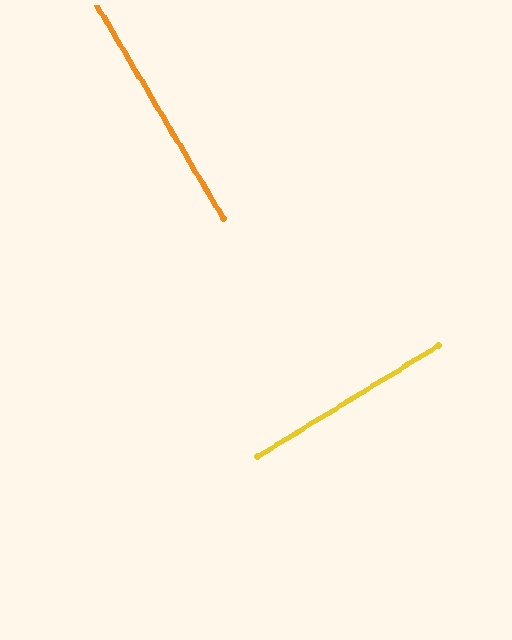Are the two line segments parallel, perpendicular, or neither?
Perpendicular — they meet at approximately 89°.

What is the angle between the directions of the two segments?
Approximately 89 degrees.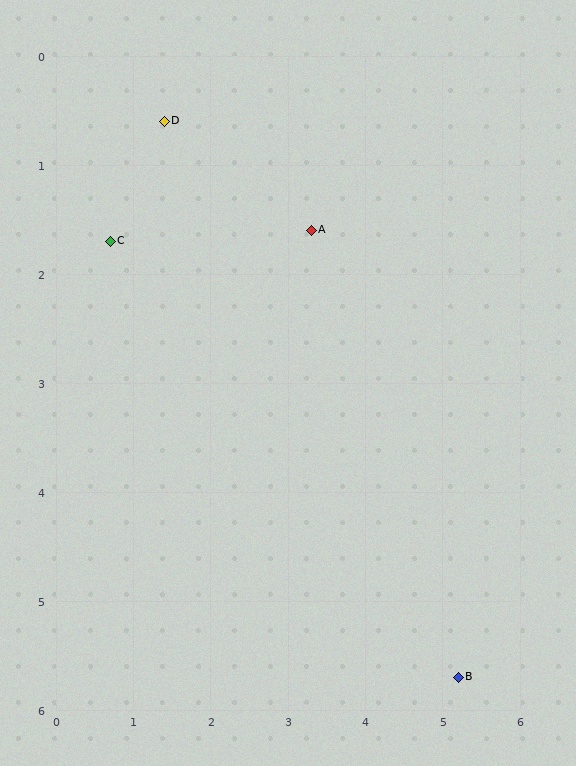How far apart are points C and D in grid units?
Points C and D are about 1.3 grid units apart.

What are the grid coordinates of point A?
Point A is at approximately (3.3, 1.6).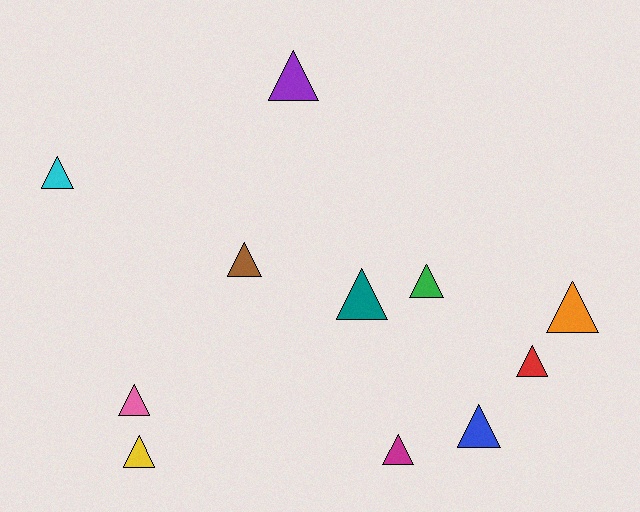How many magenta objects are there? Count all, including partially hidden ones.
There is 1 magenta object.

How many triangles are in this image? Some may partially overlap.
There are 11 triangles.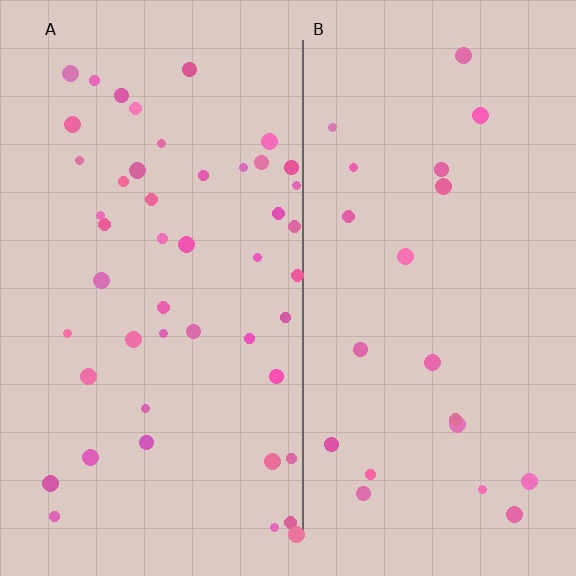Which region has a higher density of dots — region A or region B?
A (the left).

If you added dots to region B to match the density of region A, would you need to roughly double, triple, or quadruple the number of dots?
Approximately double.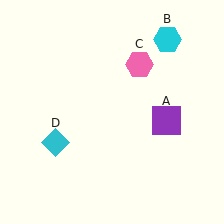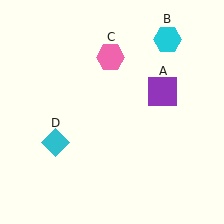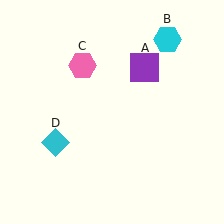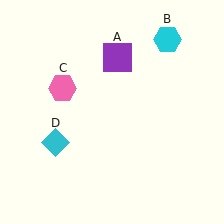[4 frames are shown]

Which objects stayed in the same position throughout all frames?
Cyan hexagon (object B) and cyan diamond (object D) remained stationary.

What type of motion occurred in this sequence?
The purple square (object A), pink hexagon (object C) rotated counterclockwise around the center of the scene.